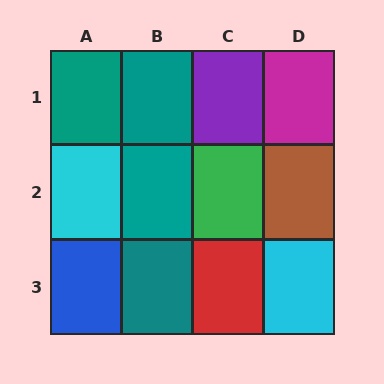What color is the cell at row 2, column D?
Brown.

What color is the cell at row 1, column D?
Magenta.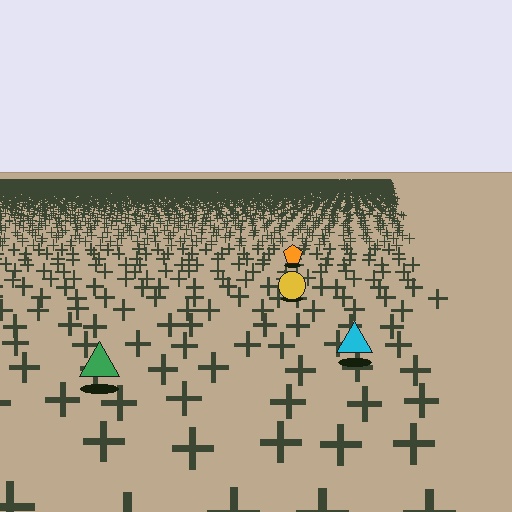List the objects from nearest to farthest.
From nearest to farthest: the green triangle, the cyan triangle, the yellow circle, the orange pentagon.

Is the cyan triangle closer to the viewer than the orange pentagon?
Yes. The cyan triangle is closer — you can tell from the texture gradient: the ground texture is coarser near it.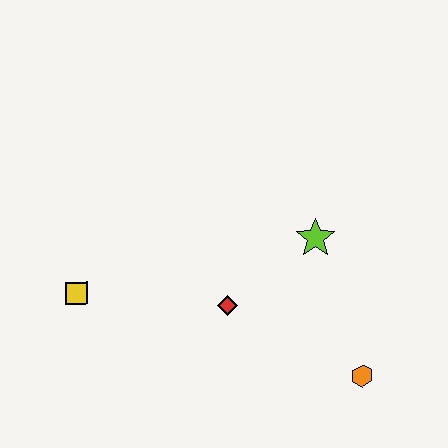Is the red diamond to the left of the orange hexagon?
Yes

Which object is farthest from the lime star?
The yellow square is farthest from the lime star.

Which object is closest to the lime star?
The red diamond is closest to the lime star.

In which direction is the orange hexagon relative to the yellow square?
The orange hexagon is to the right of the yellow square.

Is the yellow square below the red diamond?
No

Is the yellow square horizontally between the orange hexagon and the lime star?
No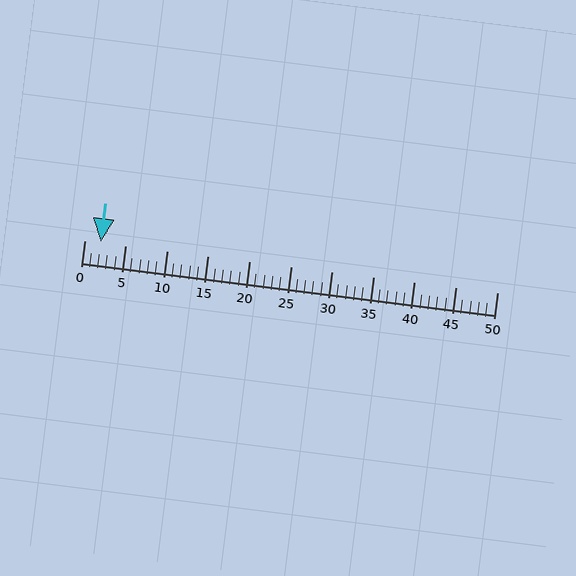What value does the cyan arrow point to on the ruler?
The cyan arrow points to approximately 2.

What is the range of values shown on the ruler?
The ruler shows values from 0 to 50.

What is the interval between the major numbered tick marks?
The major tick marks are spaced 5 units apart.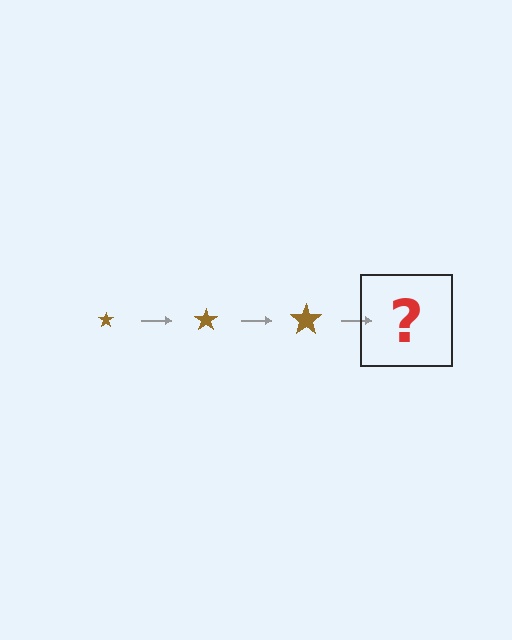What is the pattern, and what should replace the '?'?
The pattern is that the star gets progressively larger each step. The '?' should be a brown star, larger than the previous one.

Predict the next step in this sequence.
The next step is a brown star, larger than the previous one.